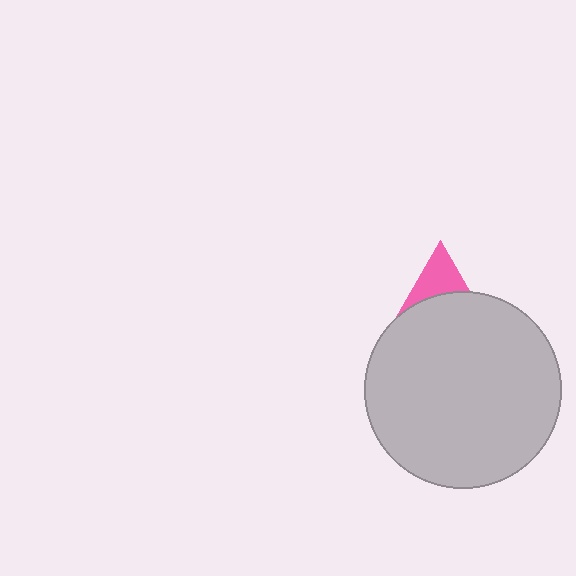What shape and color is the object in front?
The object in front is a light gray circle.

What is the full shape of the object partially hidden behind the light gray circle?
The partially hidden object is a pink triangle.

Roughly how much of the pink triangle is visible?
A small part of it is visible (roughly 33%).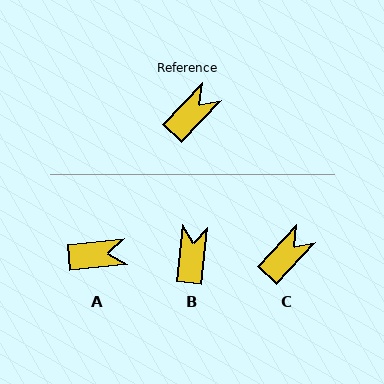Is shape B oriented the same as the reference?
No, it is off by about 37 degrees.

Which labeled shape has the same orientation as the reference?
C.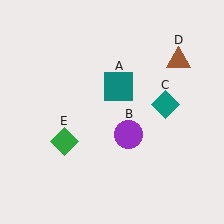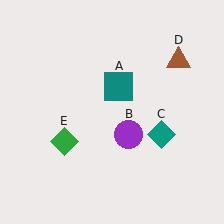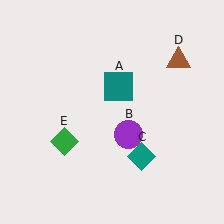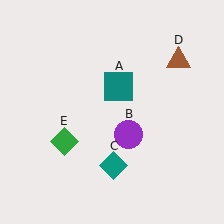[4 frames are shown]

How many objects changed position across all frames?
1 object changed position: teal diamond (object C).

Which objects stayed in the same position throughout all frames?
Teal square (object A) and purple circle (object B) and brown triangle (object D) and green diamond (object E) remained stationary.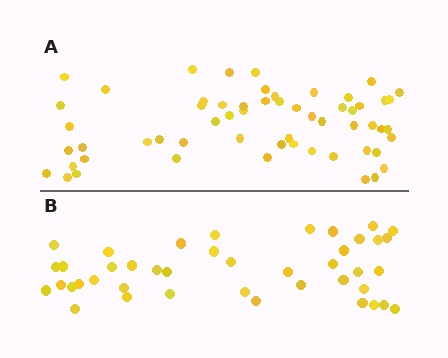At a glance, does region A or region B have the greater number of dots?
Region A (the top region) has more dots.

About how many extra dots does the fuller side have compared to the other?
Region A has approximately 15 more dots than region B.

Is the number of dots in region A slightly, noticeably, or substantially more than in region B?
Region A has noticeably more, but not dramatically so. The ratio is roughly 1.4 to 1.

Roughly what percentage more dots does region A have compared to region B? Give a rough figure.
About 40% more.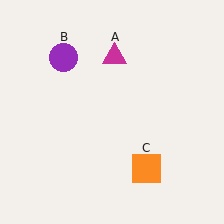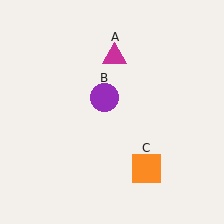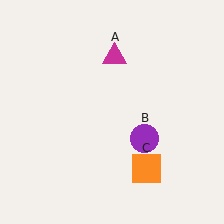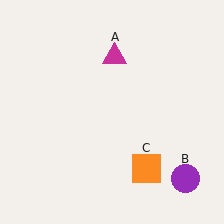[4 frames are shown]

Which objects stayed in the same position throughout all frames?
Magenta triangle (object A) and orange square (object C) remained stationary.